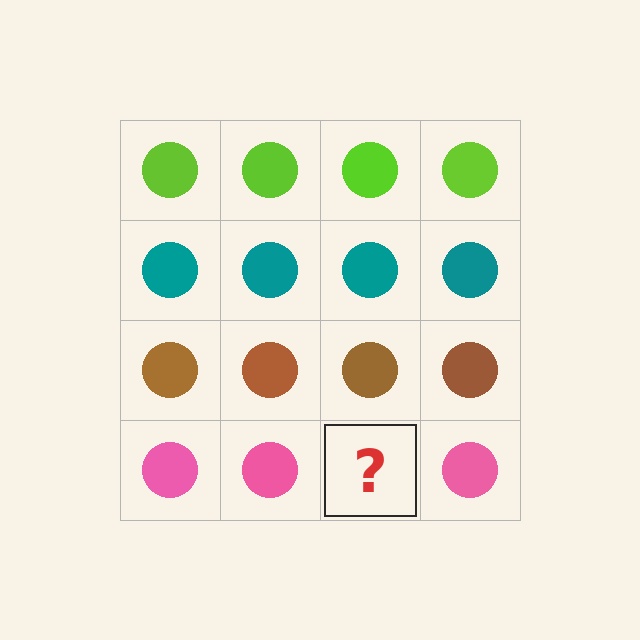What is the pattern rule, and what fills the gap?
The rule is that each row has a consistent color. The gap should be filled with a pink circle.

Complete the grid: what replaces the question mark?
The question mark should be replaced with a pink circle.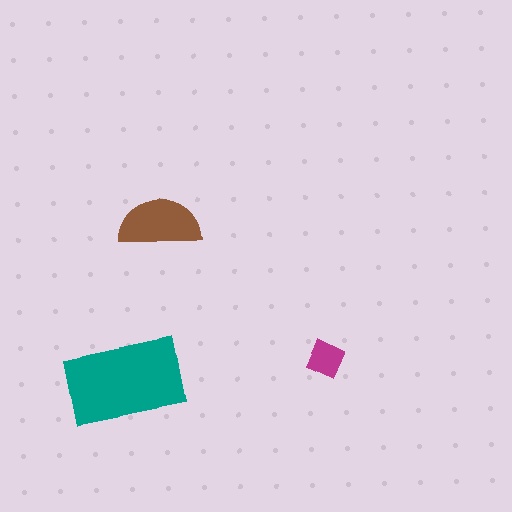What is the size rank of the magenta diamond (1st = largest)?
3rd.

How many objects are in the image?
There are 3 objects in the image.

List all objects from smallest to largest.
The magenta diamond, the brown semicircle, the teal rectangle.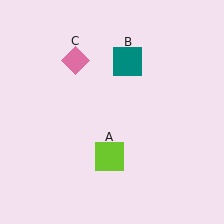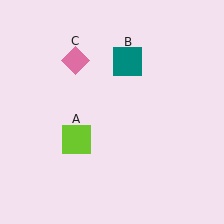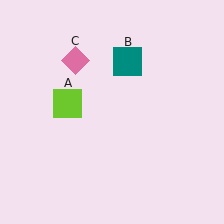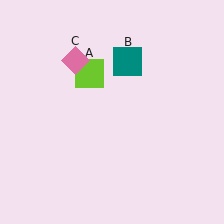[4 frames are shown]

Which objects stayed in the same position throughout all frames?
Teal square (object B) and pink diamond (object C) remained stationary.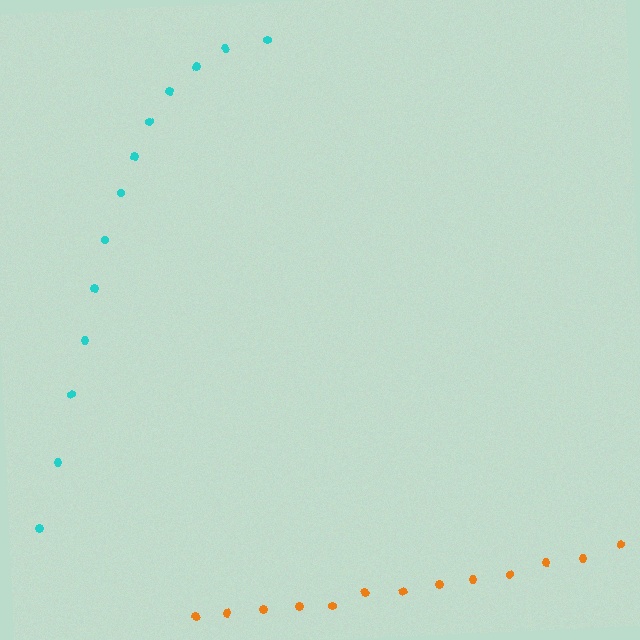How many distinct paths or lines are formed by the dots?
There are 2 distinct paths.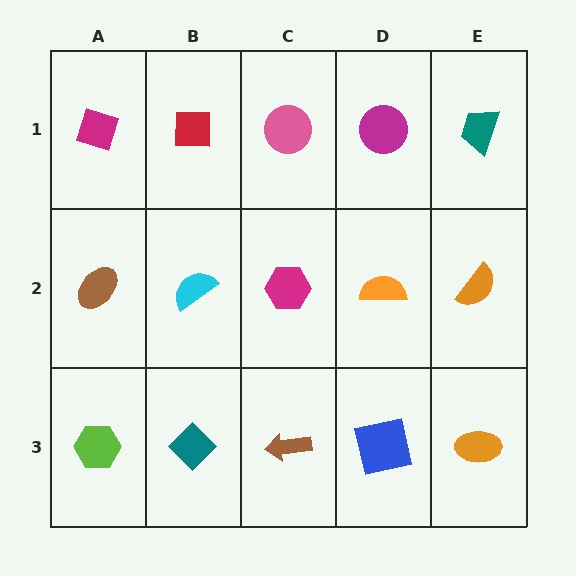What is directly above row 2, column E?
A teal trapezoid.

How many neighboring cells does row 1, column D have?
3.